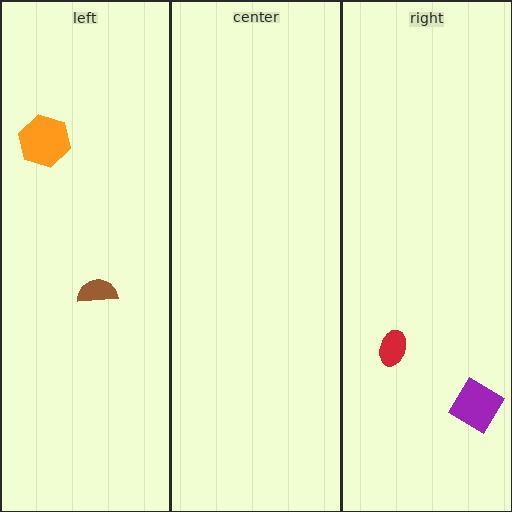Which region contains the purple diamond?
The right region.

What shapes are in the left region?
The orange hexagon, the brown semicircle.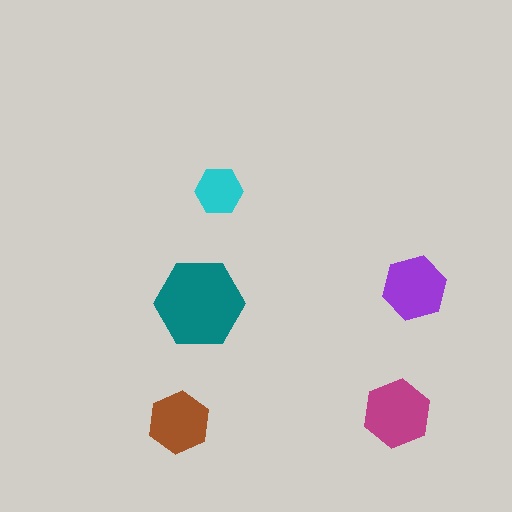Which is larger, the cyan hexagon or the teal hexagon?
The teal one.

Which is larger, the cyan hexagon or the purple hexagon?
The purple one.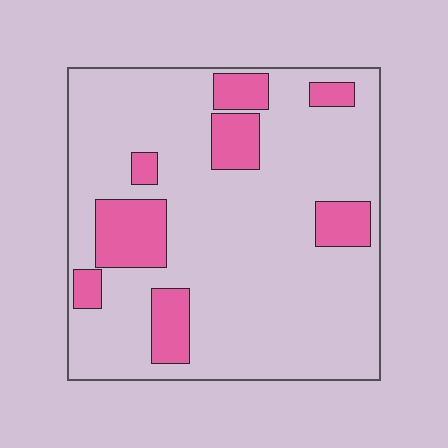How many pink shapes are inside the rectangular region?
8.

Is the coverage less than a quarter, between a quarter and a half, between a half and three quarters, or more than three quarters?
Less than a quarter.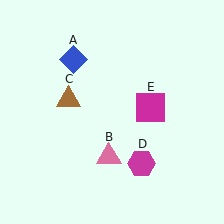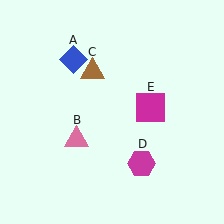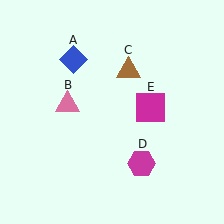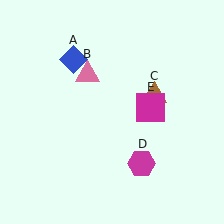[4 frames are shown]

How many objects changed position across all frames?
2 objects changed position: pink triangle (object B), brown triangle (object C).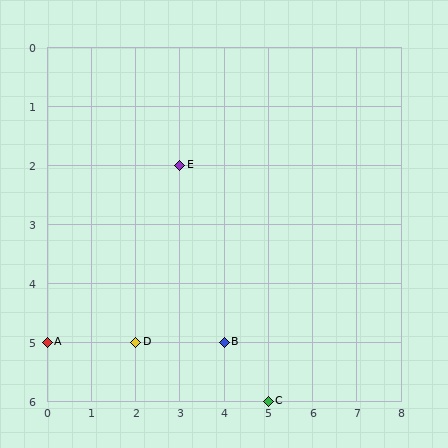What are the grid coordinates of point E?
Point E is at grid coordinates (3, 2).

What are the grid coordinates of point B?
Point B is at grid coordinates (4, 5).